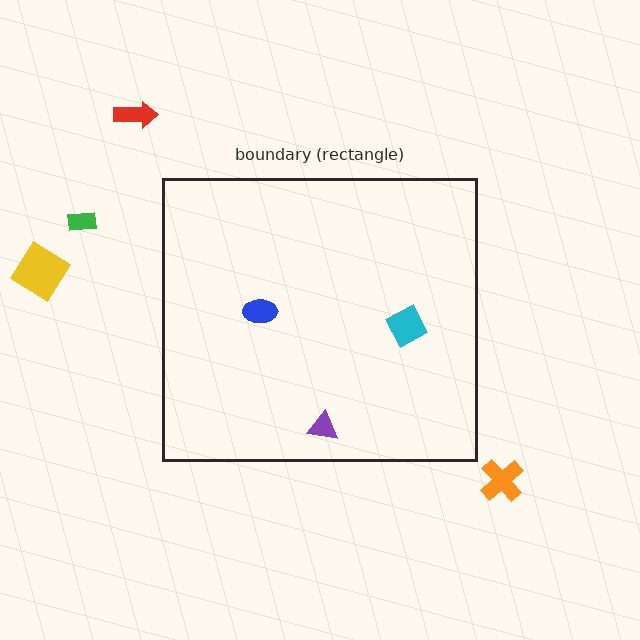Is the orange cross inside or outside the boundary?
Outside.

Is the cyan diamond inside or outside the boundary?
Inside.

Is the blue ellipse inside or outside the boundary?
Inside.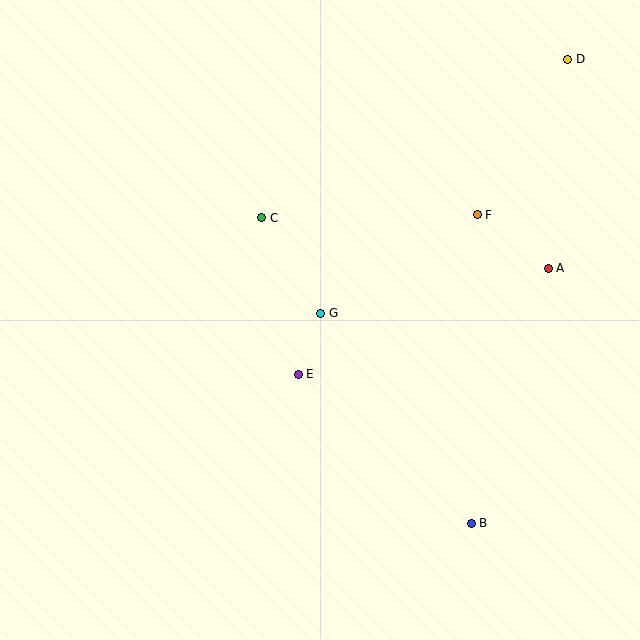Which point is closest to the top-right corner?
Point D is closest to the top-right corner.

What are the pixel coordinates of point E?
Point E is at (298, 374).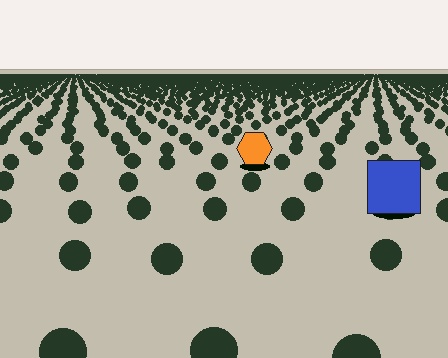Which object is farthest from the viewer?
The orange hexagon is farthest from the viewer. It appears smaller and the ground texture around it is denser.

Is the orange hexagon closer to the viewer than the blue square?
No. The blue square is closer — you can tell from the texture gradient: the ground texture is coarser near it.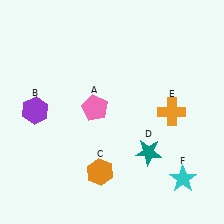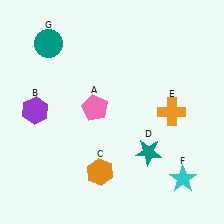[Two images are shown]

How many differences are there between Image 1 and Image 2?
There is 1 difference between the two images.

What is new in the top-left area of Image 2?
A teal circle (G) was added in the top-left area of Image 2.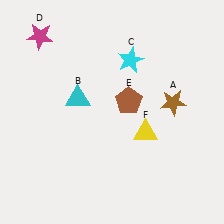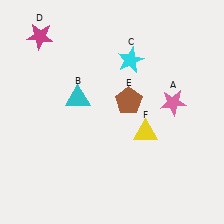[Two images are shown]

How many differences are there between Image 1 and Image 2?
There is 1 difference between the two images.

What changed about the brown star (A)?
In Image 1, A is brown. In Image 2, it changed to pink.